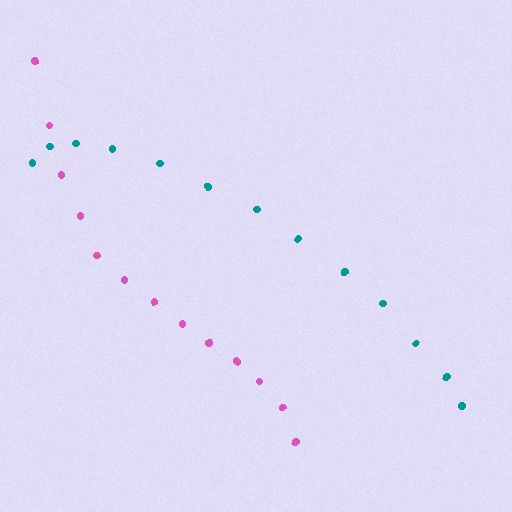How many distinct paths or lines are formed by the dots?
There are 2 distinct paths.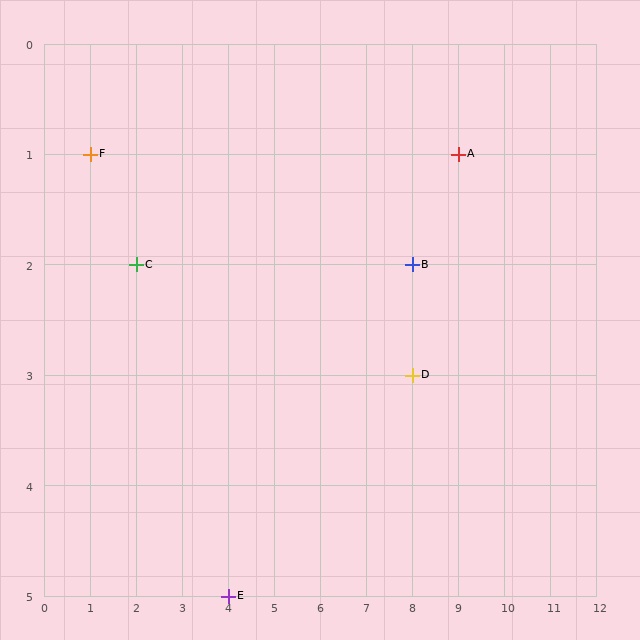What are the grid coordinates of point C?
Point C is at grid coordinates (2, 2).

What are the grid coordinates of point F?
Point F is at grid coordinates (1, 1).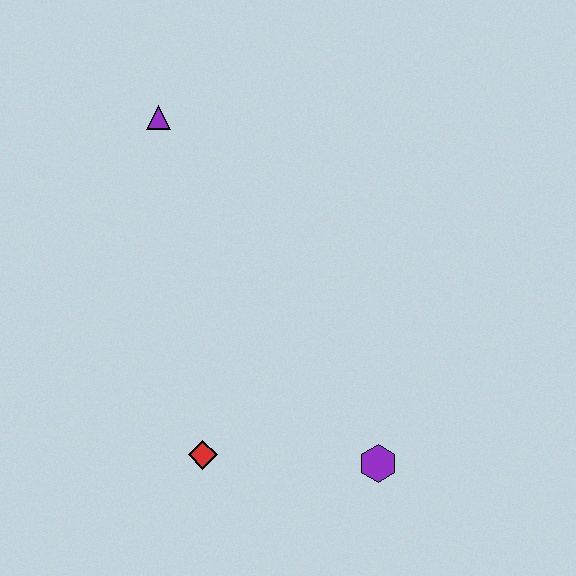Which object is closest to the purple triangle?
The red diamond is closest to the purple triangle.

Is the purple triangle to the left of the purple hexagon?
Yes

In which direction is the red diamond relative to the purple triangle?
The red diamond is below the purple triangle.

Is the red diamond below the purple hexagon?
No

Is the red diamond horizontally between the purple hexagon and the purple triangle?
Yes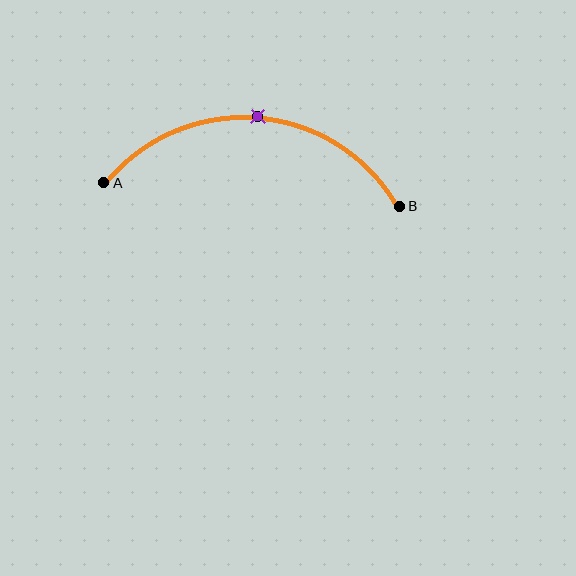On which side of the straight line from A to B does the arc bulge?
The arc bulges above the straight line connecting A and B.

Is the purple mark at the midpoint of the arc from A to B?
Yes. The purple mark lies on the arc at equal arc-length from both A and B — it is the arc midpoint.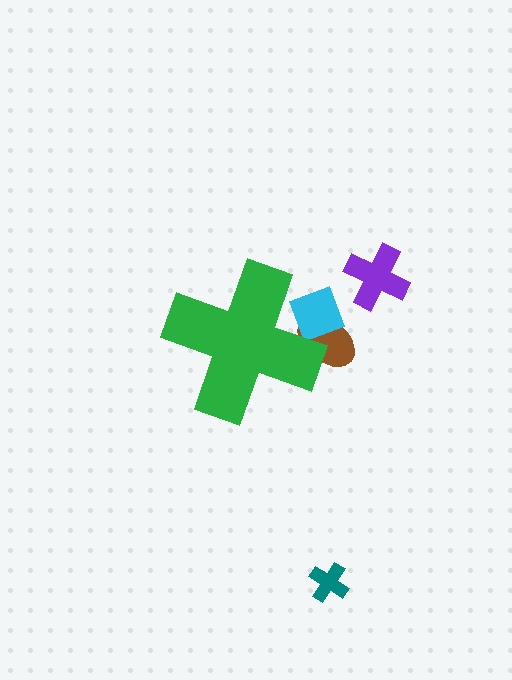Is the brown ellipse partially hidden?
Yes, the brown ellipse is partially hidden behind the green cross.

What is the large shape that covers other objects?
A green cross.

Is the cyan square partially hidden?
Yes, the cyan square is partially hidden behind the green cross.